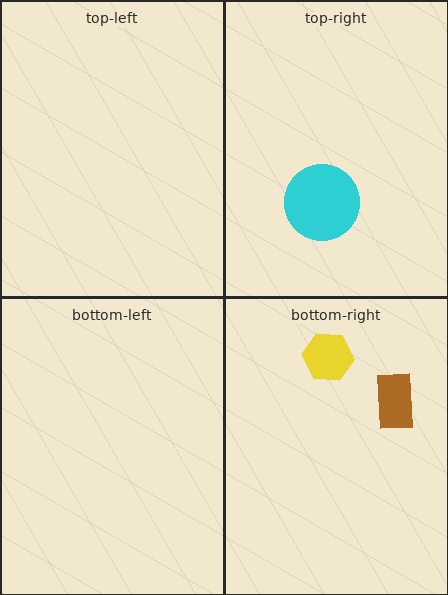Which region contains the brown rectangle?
The bottom-right region.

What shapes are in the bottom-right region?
The brown rectangle, the yellow hexagon.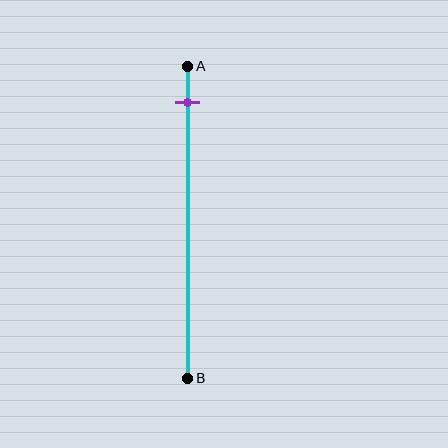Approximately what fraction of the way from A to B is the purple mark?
The purple mark is approximately 10% of the way from A to B.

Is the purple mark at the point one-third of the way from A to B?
No, the mark is at about 10% from A, not at the 33% one-third point.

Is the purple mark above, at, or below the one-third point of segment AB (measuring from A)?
The purple mark is above the one-third point of segment AB.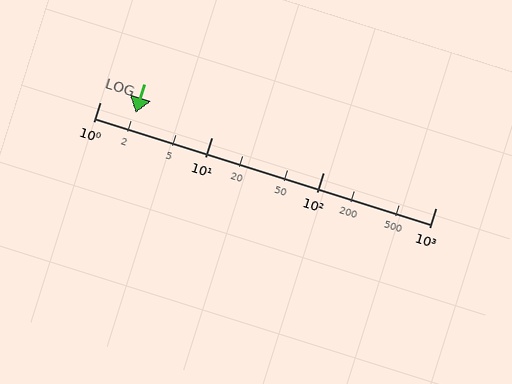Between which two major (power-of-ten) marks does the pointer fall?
The pointer is between 1 and 10.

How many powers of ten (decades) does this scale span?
The scale spans 3 decades, from 1 to 1000.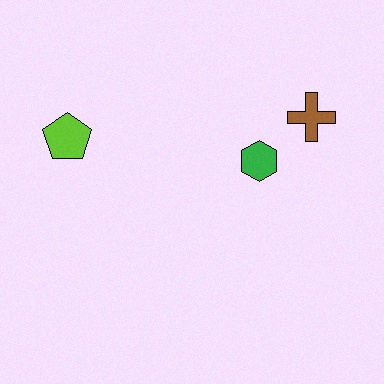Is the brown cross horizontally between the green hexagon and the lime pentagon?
No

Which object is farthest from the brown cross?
The lime pentagon is farthest from the brown cross.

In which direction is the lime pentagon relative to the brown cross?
The lime pentagon is to the left of the brown cross.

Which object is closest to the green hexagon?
The brown cross is closest to the green hexagon.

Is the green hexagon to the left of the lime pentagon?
No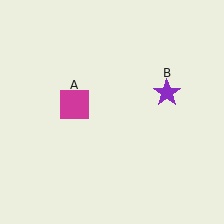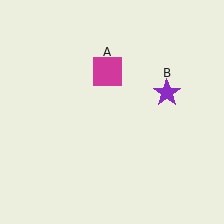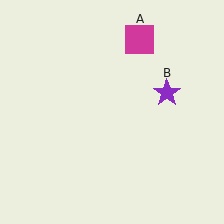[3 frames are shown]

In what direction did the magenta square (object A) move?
The magenta square (object A) moved up and to the right.